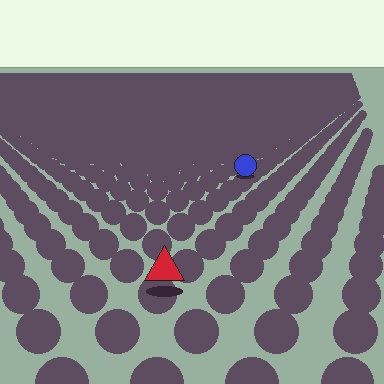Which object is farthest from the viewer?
The blue circle is farthest from the viewer. It appears smaller and the ground texture around it is denser.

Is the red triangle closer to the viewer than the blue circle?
Yes. The red triangle is closer — you can tell from the texture gradient: the ground texture is coarser near it.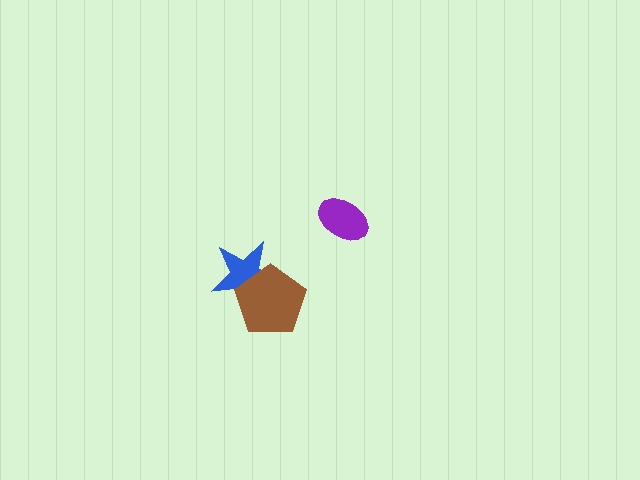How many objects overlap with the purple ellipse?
0 objects overlap with the purple ellipse.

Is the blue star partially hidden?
Yes, it is partially covered by another shape.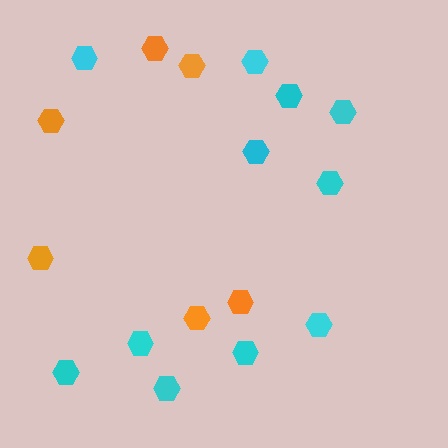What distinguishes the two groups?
There are 2 groups: one group of cyan hexagons (11) and one group of orange hexagons (6).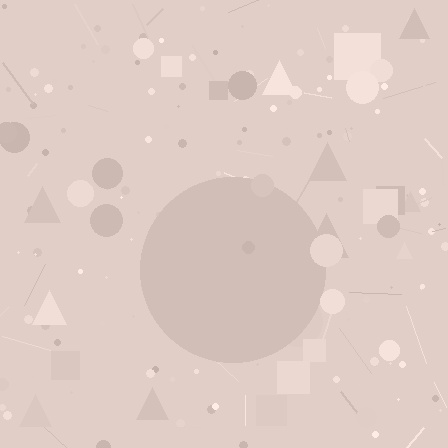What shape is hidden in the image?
A circle is hidden in the image.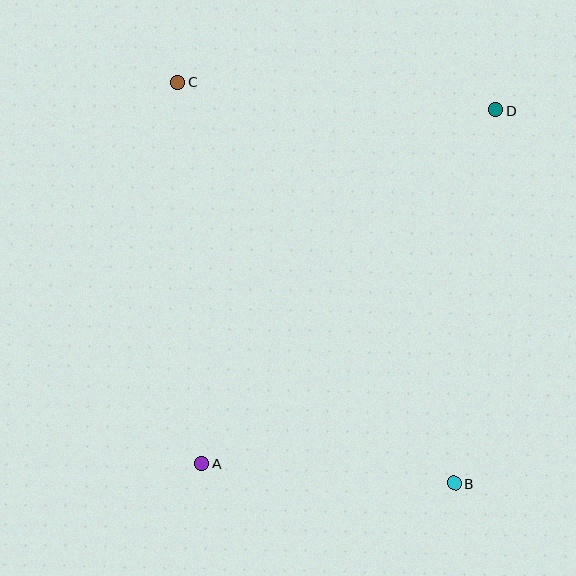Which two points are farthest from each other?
Points B and C are farthest from each other.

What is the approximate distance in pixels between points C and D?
The distance between C and D is approximately 318 pixels.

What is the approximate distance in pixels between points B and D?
The distance between B and D is approximately 376 pixels.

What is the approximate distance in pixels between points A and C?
The distance between A and C is approximately 382 pixels.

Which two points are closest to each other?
Points A and B are closest to each other.